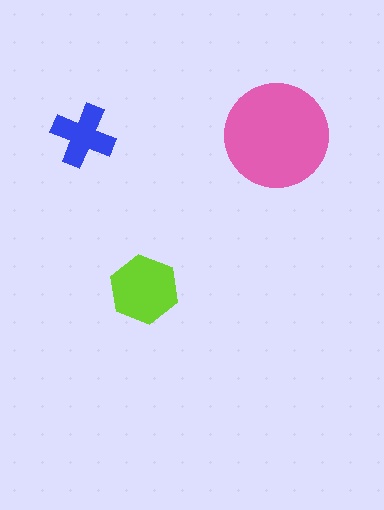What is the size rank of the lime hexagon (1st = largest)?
2nd.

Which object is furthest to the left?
The blue cross is leftmost.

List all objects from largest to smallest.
The pink circle, the lime hexagon, the blue cross.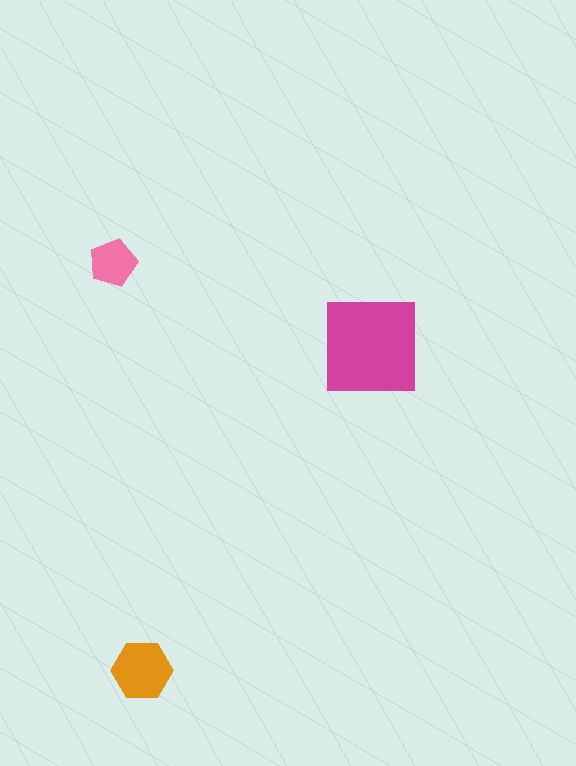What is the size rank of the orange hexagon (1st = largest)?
2nd.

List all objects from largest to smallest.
The magenta square, the orange hexagon, the pink pentagon.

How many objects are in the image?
There are 3 objects in the image.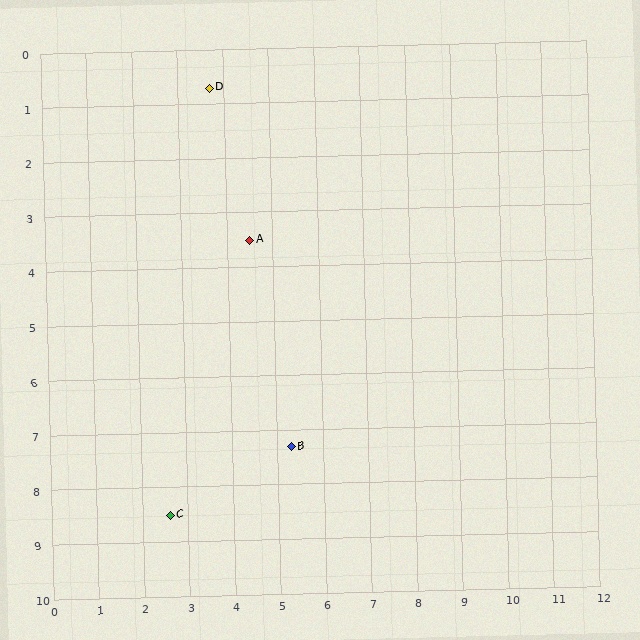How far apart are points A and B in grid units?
Points A and B are about 3.9 grid units apart.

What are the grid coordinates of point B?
Point B is at approximately (5.3, 7.3).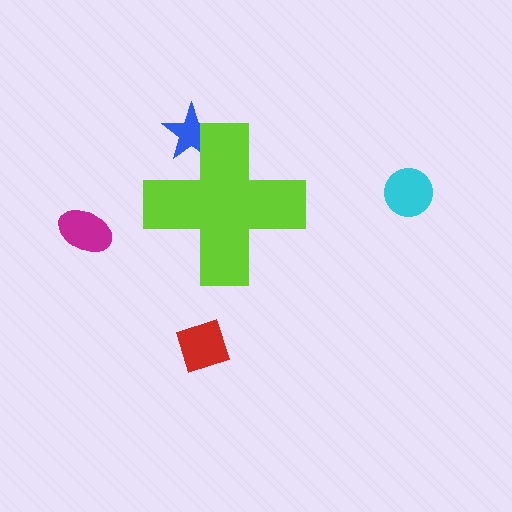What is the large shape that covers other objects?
A lime cross.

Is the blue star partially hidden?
Yes, the blue star is partially hidden behind the lime cross.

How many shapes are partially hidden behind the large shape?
1 shape is partially hidden.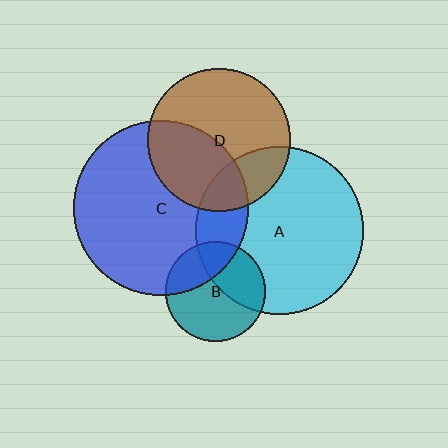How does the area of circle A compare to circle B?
Approximately 2.8 times.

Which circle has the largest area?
Circle C (blue).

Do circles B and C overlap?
Yes.